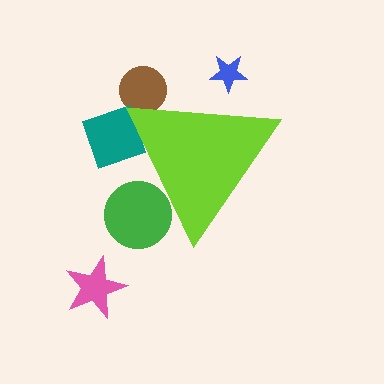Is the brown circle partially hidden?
Yes, the brown circle is partially hidden behind the lime triangle.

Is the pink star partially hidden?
No, the pink star is fully visible.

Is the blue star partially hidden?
Yes, the blue star is partially hidden behind the lime triangle.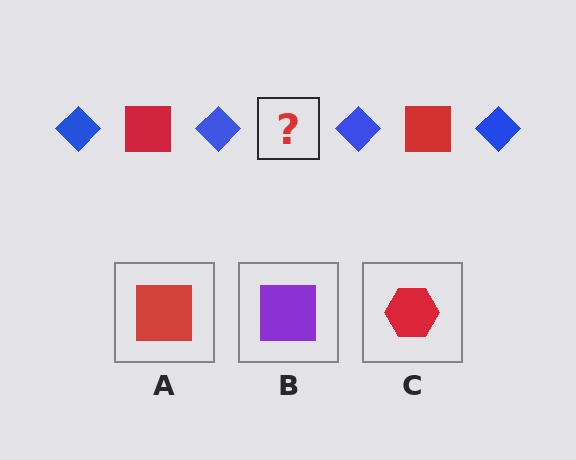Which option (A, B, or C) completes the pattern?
A.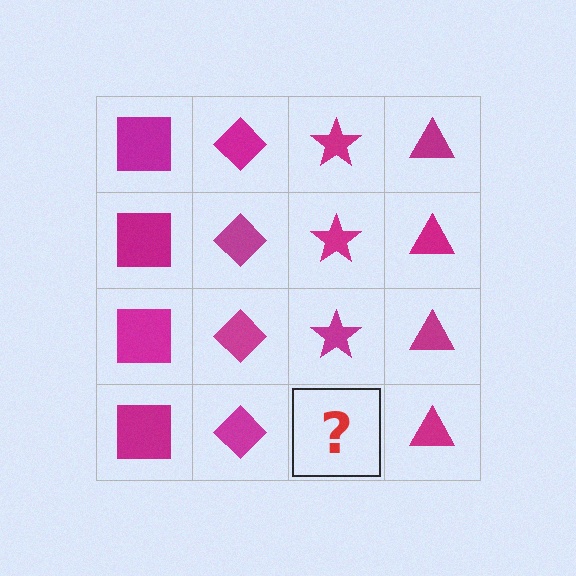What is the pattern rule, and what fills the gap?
The rule is that each column has a consistent shape. The gap should be filled with a magenta star.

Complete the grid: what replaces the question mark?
The question mark should be replaced with a magenta star.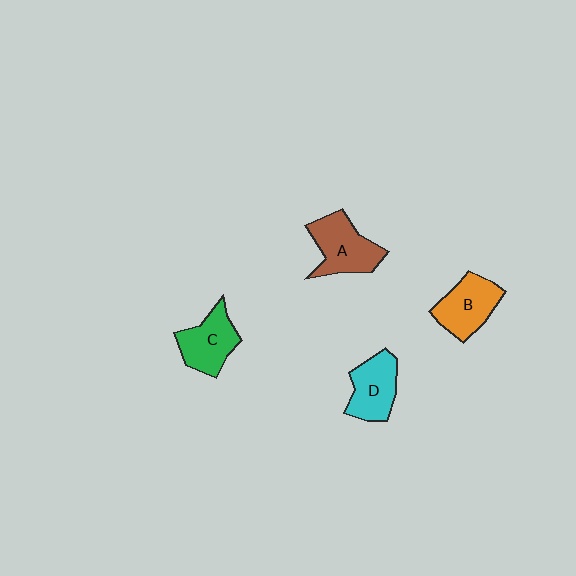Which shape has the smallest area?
Shape D (cyan).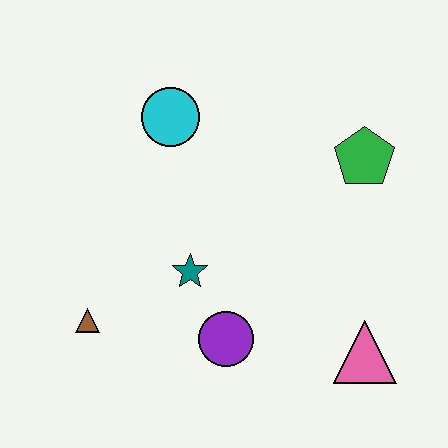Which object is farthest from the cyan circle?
The pink triangle is farthest from the cyan circle.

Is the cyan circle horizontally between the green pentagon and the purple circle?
No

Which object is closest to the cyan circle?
The teal star is closest to the cyan circle.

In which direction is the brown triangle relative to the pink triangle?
The brown triangle is to the left of the pink triangle.